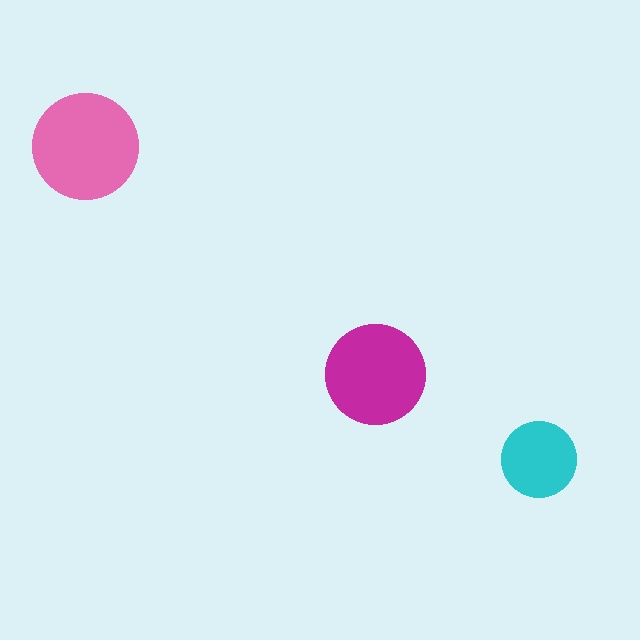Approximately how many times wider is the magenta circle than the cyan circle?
About 1.5 times wider.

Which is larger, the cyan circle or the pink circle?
The pink one.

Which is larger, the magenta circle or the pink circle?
The pink one.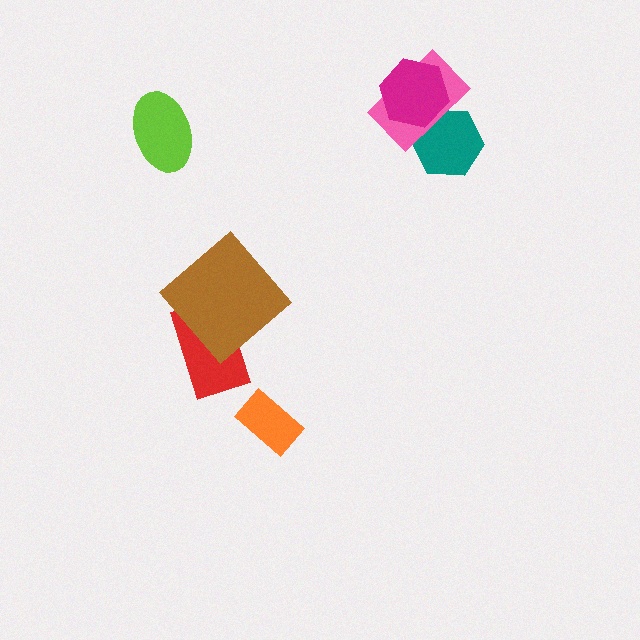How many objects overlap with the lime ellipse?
0 objects overlap with the lime ellipse.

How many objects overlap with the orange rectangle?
0 objects overlap with the orange rectangle.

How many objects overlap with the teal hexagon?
2 objects overlap with the teal hexagon.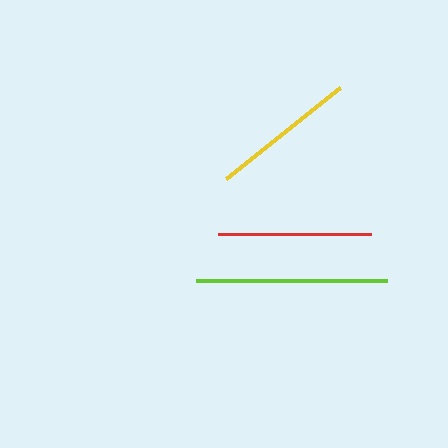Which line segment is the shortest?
The yellow line is the shortest at approximately 146 pixels.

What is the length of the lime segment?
The lime segment is approximately 191 pixels long.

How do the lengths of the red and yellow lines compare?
The red and yellow lines are approximately the same length.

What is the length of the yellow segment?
The yellow segment is approximately 146 pixels long.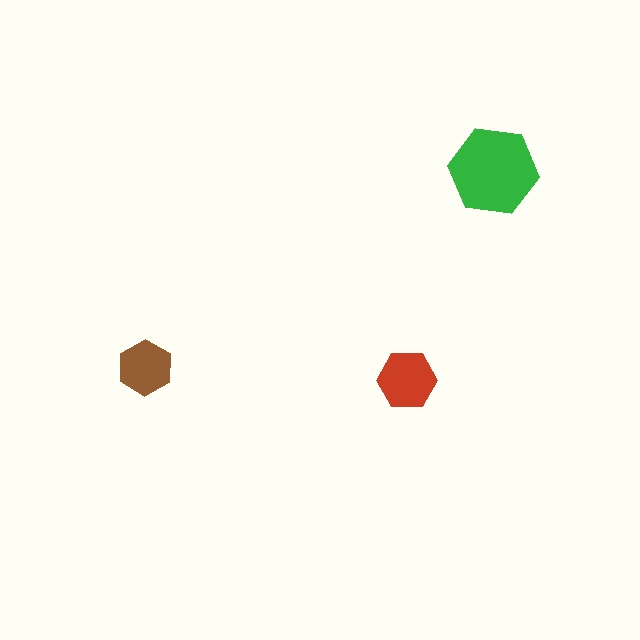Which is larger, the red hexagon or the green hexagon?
The green one.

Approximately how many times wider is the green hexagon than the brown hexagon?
About 1.5 times wider.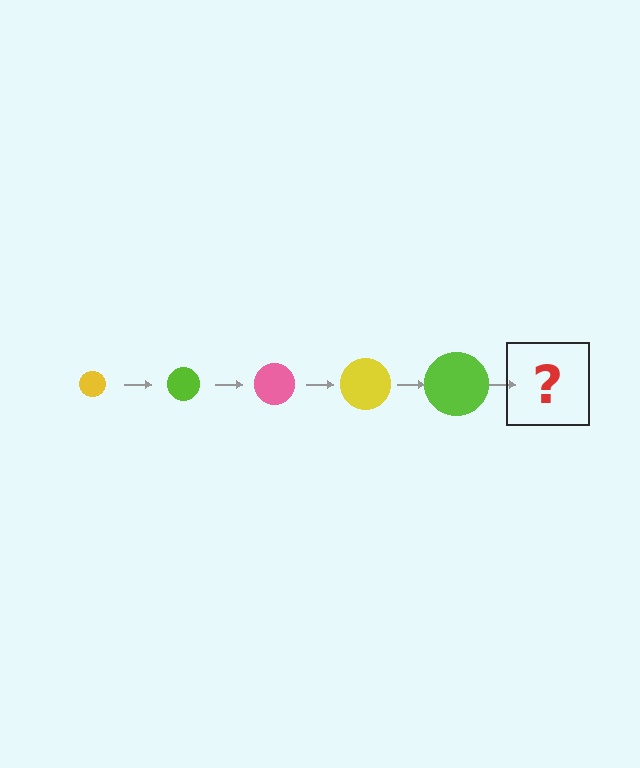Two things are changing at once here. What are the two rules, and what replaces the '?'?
The two rules are that the circle grows larger each step and the color cycles through yellow, lime, and pink. The '?' should be a pink circle, larger than the previous one.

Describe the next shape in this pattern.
It should be a pink circle, larger than the previous one.